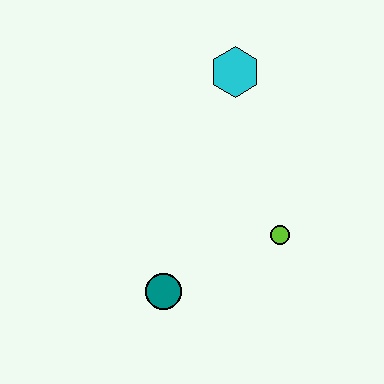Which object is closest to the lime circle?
The teal circle is closest to the lime circle.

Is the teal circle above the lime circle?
No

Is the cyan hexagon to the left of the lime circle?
Yes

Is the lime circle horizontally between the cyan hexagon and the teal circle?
No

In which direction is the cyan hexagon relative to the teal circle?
The cyan hexagon is above the teal circle.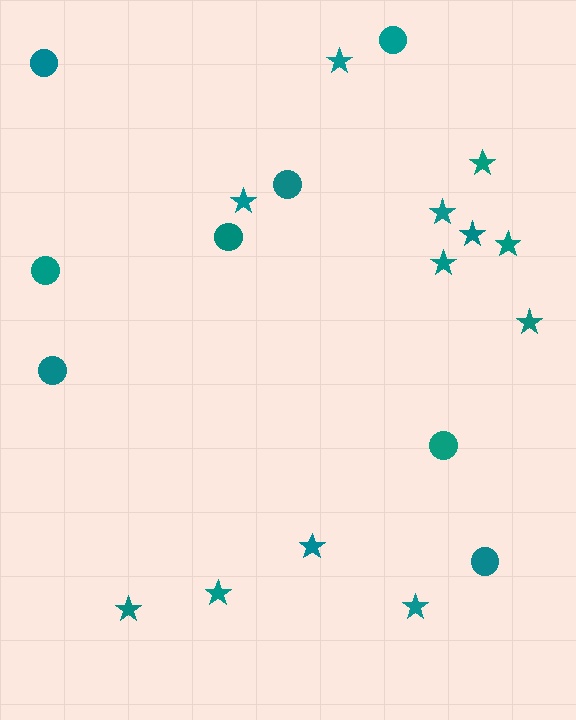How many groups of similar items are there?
There are 2 groups: one group of stars (12) and one group of circles (8).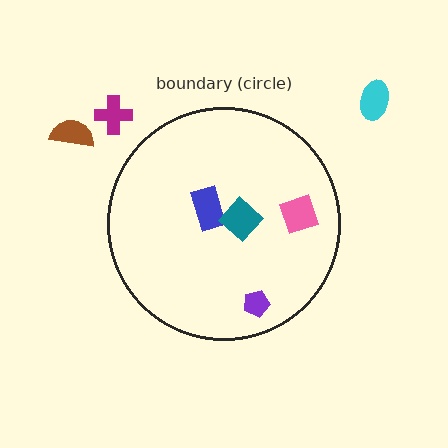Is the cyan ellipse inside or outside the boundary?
Outside.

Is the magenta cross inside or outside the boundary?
Outside.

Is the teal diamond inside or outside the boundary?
Inside.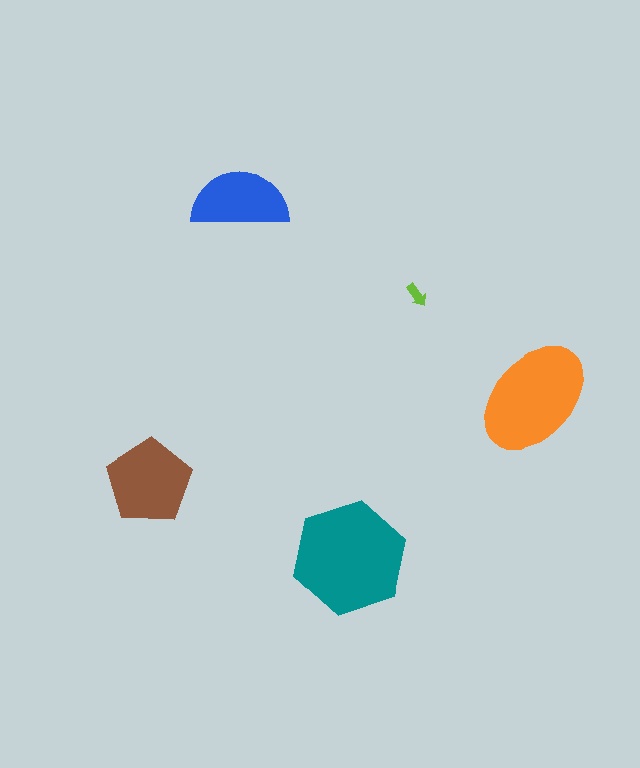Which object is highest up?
The blue semicircle is topmost.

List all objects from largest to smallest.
The teal hexagon, the orange ellipse, the brown pentagon, the blue semicircle, the lime arrow.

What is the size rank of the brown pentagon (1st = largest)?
3rd.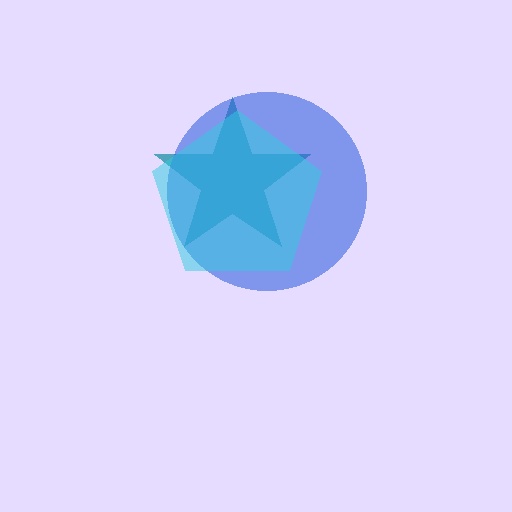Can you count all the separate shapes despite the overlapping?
Yes, there are 3 separate shapes.